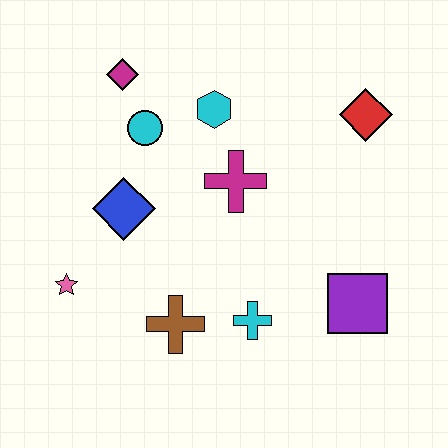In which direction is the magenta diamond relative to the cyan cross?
The magenta diamond is above the cyan cross.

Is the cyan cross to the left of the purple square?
Yes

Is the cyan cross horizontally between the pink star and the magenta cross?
No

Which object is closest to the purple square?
The cyan cross is closest to the purple square.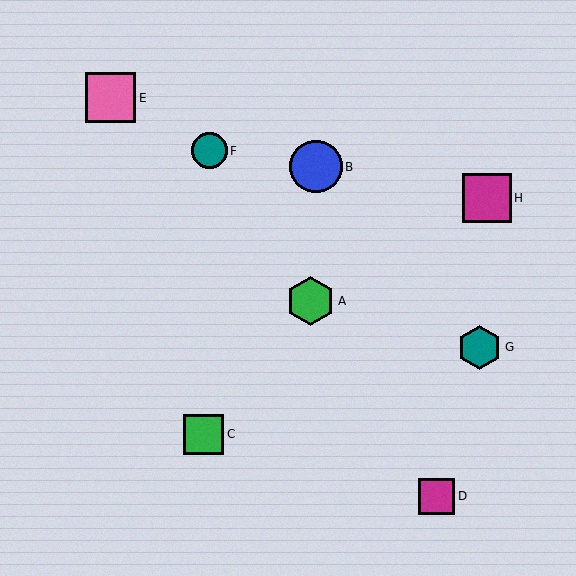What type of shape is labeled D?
Shape D is a magenta square.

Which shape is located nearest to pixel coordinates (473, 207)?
The magenta square (labeled H) at (487, 198) is nearest to that location.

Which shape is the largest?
The blue circle (labeled B) is the largest.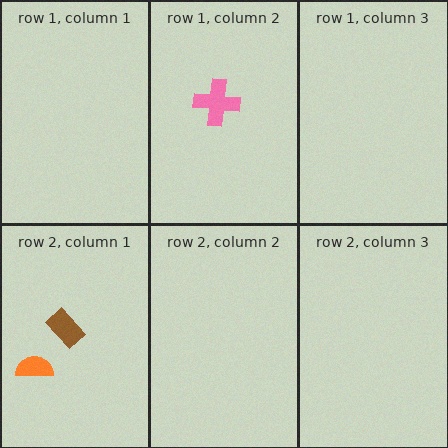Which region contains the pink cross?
The row 1, column 2 region.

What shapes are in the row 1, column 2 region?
The pink cross.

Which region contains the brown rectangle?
The row 2, column 1 region.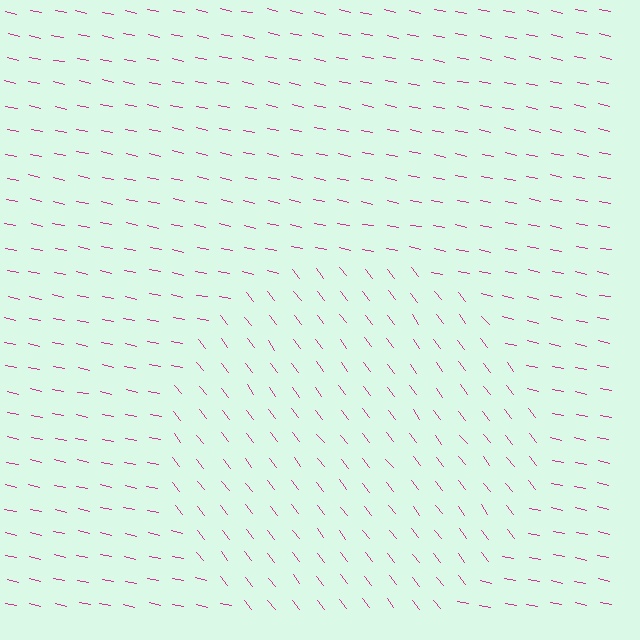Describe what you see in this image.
The image is filled with small magenta line segments. A circle region in the image has lines oriented differently from the surrounding lines, creating a visible texture boundary.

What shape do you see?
I see a circle.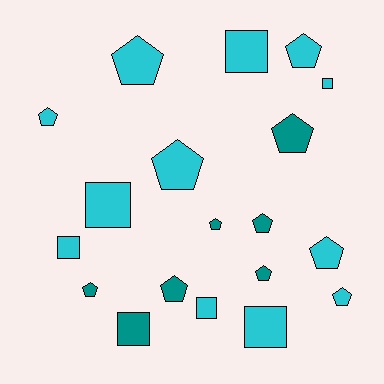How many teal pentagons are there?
There are 6 teal pentagons.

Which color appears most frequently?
Cyan, with 12 objects.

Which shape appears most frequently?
Pentagon, with 12 objects.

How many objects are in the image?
There are 19 objects.